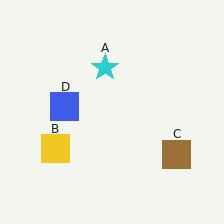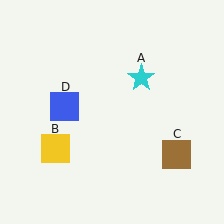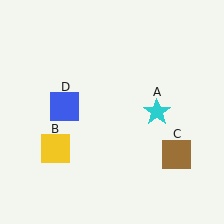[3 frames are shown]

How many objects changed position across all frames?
1 object changed position: cyan star (object A).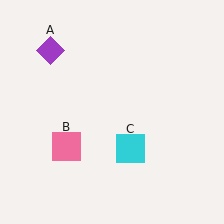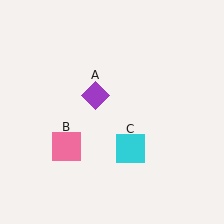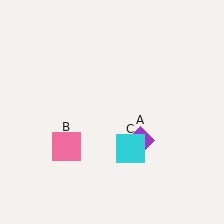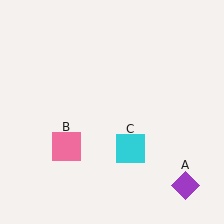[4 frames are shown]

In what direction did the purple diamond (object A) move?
The purple diamond (object A) moved down and to the right.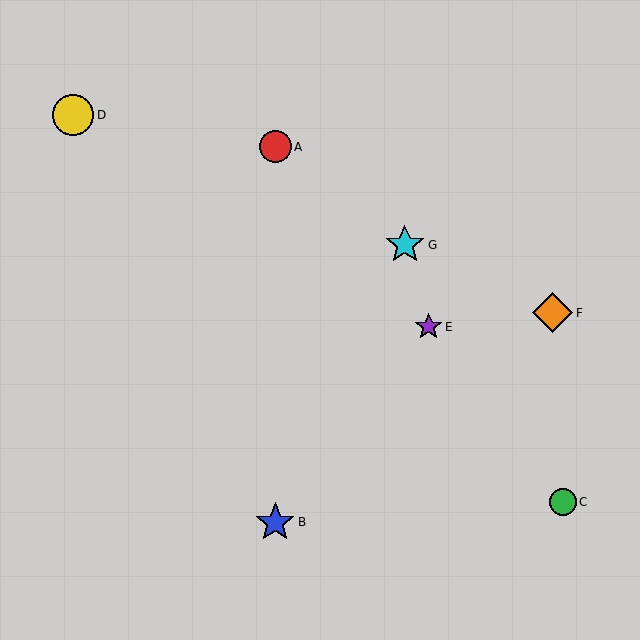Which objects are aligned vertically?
Objects A, B are aligned vertically.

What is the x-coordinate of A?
Object A is at x≈275.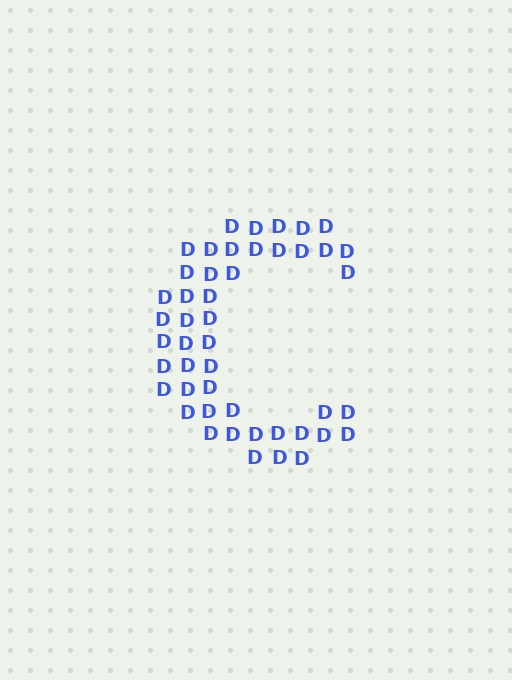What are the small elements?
The small elements are letter D's.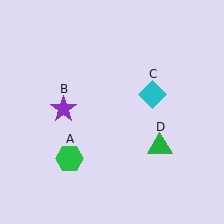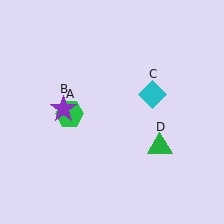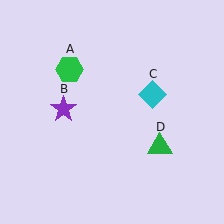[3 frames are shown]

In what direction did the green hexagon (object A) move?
The green hexagon (object A) moved up.